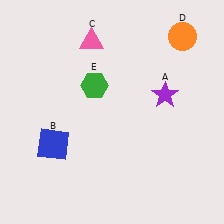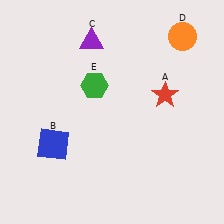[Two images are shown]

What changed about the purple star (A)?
In Image 1, A is purple. In Image 2, it changed to red.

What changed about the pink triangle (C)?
In Image 1, C is pink. In Image 2, it changed to purple.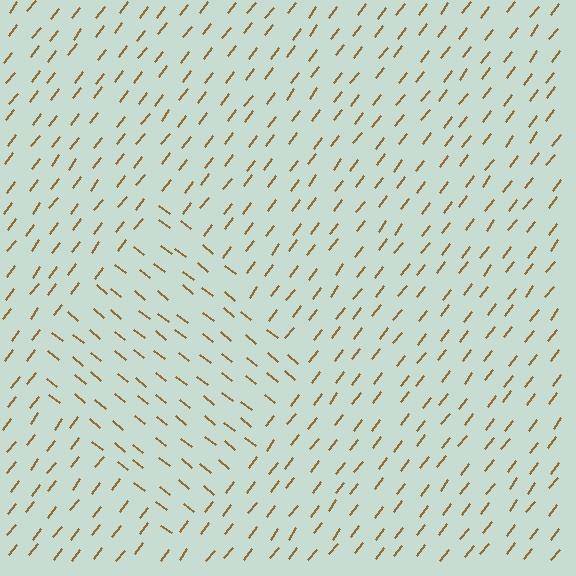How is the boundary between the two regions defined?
The boundary is defined purely by a change in line orientation (approximately 89 degrees difference). All lines are the same color and thickness.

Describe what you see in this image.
The image is filled with small brown line segments. A diamond region in the image has lines oriented differently from the surrounding lines, creating a visible texture boundary.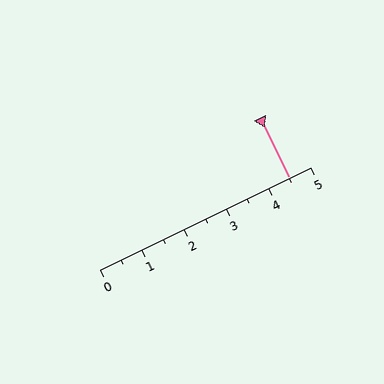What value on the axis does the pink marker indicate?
The marker indicates approximately 4.5.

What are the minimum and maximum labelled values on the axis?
The axis runs from 0 to 5.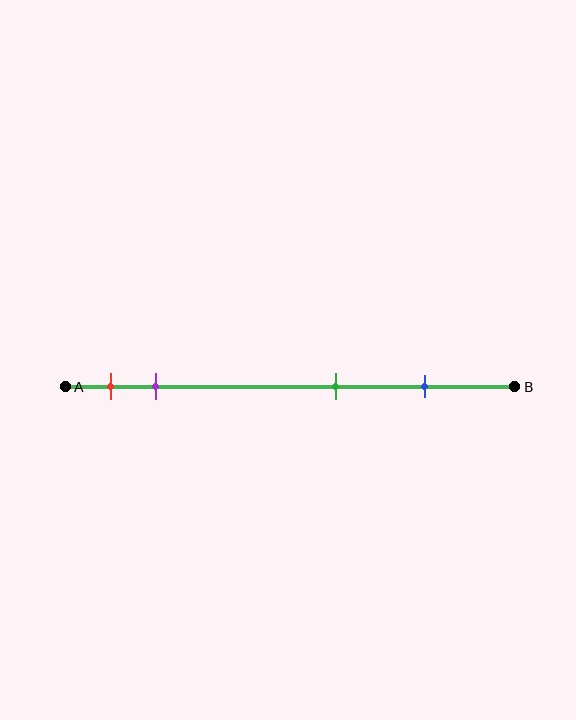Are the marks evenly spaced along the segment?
No, the marks are not evenly spaced.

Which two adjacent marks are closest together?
The red and purple marks are the closest adjacent pair.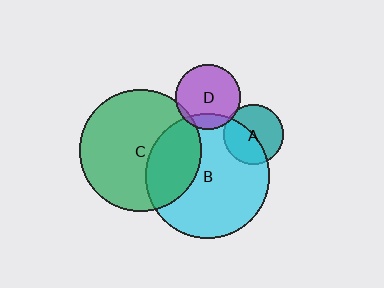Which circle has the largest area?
Circle B (cyan).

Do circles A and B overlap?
Yes.